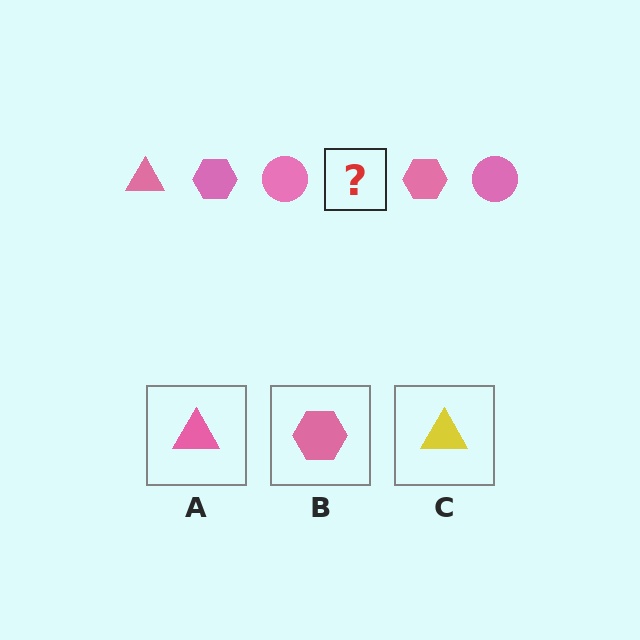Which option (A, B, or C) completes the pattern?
A.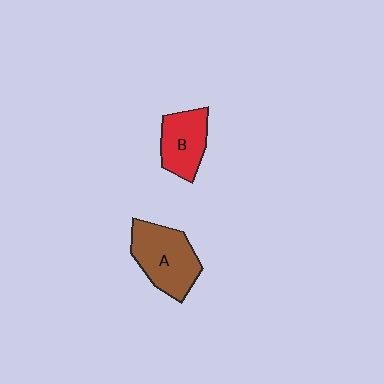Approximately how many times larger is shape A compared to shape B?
Approximately 1.4 times.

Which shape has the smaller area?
Shape B (red).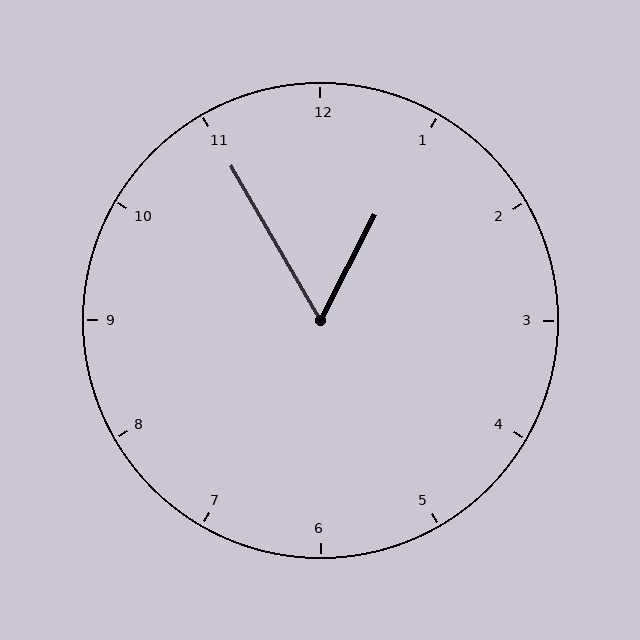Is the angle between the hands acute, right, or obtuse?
It is acute.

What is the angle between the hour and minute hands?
Approximately 58 degrees.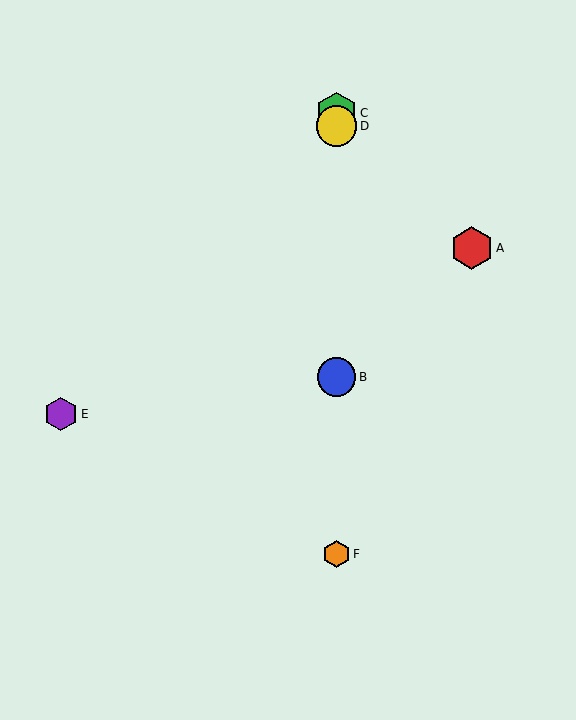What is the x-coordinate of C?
Object C is at x≈337.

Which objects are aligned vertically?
Objects B, C, D, F are aligned vertically.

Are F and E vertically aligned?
No, F is at x≈337 and E is at x≈61.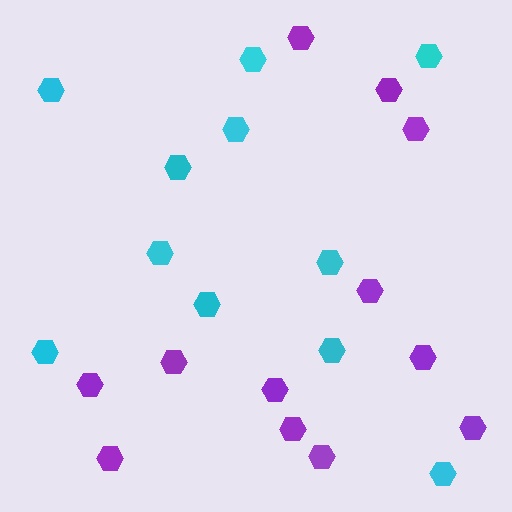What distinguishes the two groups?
There are 2 groups: one group of cyan hexagons (11) and one group of purple hexagons (12).